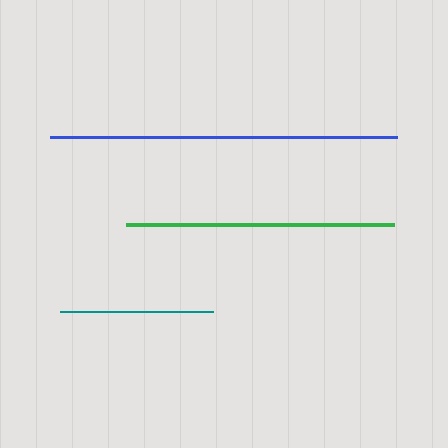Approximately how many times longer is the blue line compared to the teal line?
The blue line is approximately 2.3 times the length of the teal line.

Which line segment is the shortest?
The teal line is the shortest at approximately 153 pixels.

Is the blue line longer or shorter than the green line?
The blue line is longer than the green line.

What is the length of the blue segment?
The blue segment is approximately 347 pixels long.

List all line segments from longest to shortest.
From longest to shortest: blue, green, teal.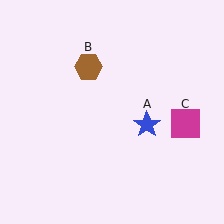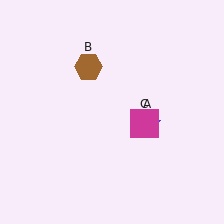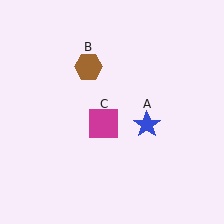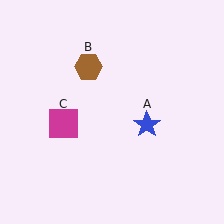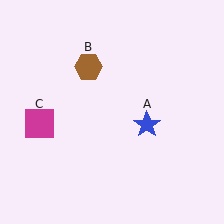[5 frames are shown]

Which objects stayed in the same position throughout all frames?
Blue star (object A) and brown hexagon (object B) remained stationary.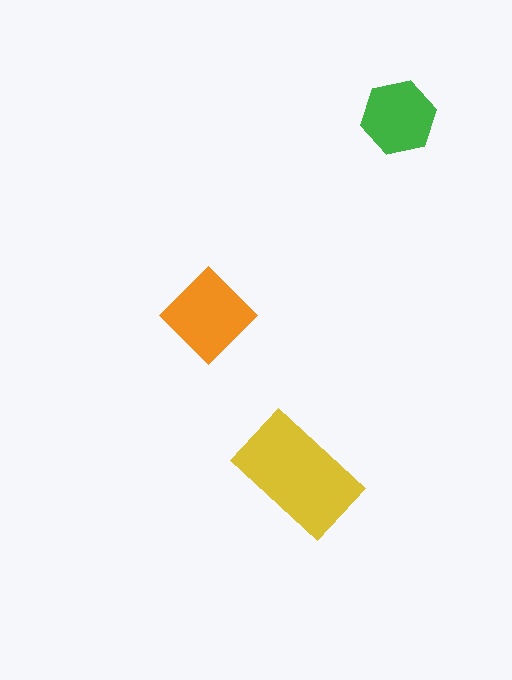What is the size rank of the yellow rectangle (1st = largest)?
1st.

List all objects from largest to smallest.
The yellow rectangle, the orange diamond, the green hexagon.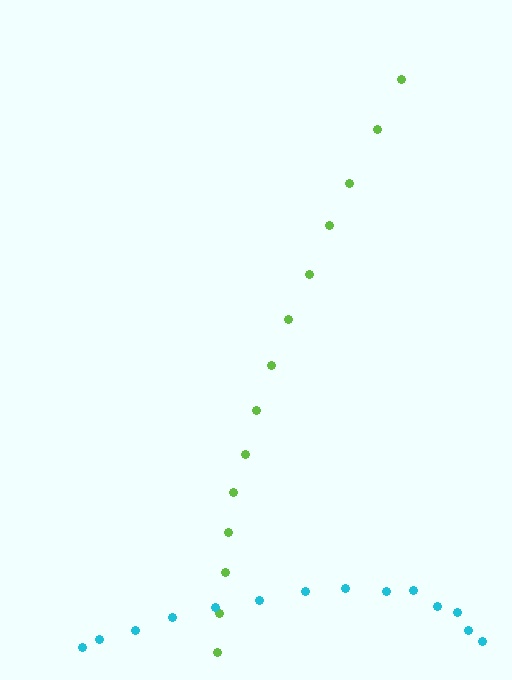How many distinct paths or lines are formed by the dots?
There are 2 distinct paths.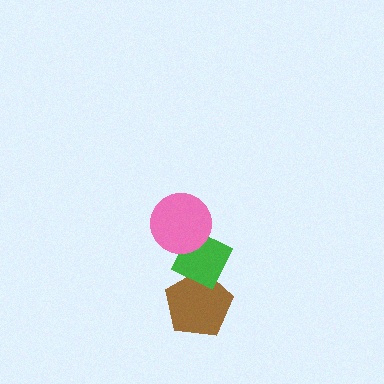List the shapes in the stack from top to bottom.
From top to bottom: the pink circle, the green diamond, the brown pentagon.